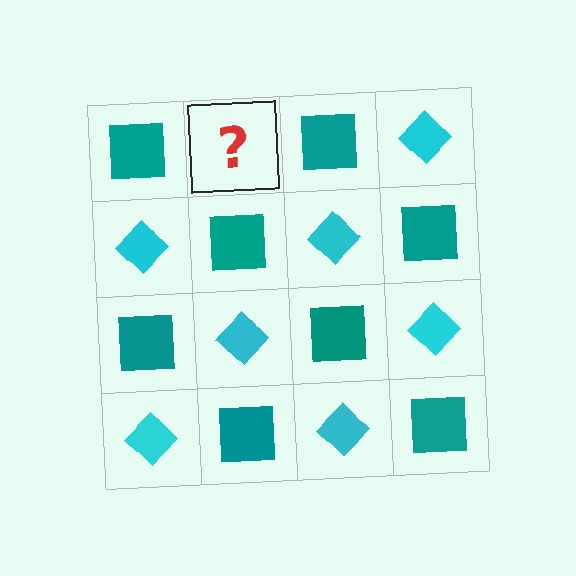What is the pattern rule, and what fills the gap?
The rule is that it alternates teal square and cyan diamond in a checkerboard pattern. The gap should be filled with a cyan diamond.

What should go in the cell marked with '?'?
The missing cell should contain a cyan diamond.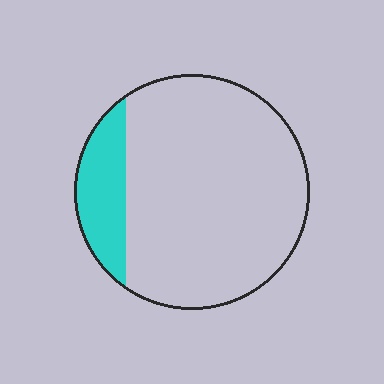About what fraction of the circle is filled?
About one sixth (1/6).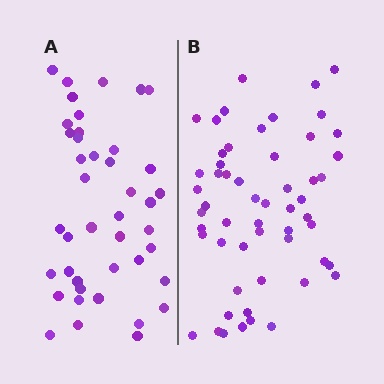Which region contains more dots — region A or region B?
Region B (the right region) has more dots.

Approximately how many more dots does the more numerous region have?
Region B has approximately 15 more dots than region A.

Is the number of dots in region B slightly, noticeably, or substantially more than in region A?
Region B has noticeably more, but not dramatically so. The ratio is roughly 1.3 to 1.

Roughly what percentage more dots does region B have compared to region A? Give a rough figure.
About 30% more.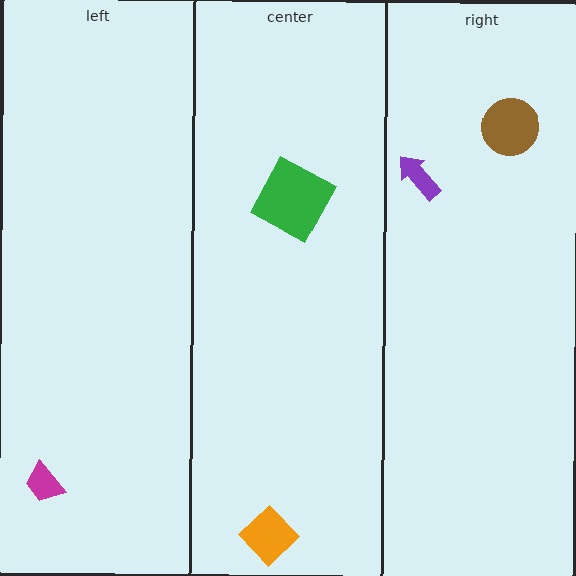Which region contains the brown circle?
The right region.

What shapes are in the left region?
The magenta trapezoid.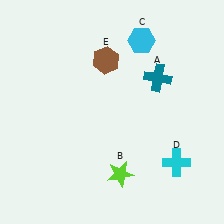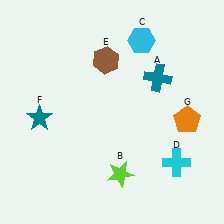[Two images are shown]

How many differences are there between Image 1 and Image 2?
There are 2 differences between the two images.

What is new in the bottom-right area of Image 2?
An orange pentagon (G) was added in the bottom-right area of Image 2.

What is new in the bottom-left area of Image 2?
A teal star (F) was added in the bottom-left area of Image 2.